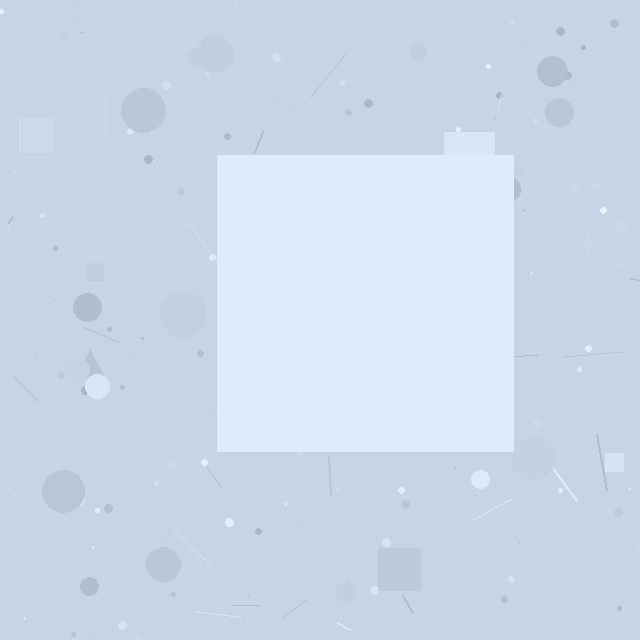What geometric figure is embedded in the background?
A square is embedded in the background.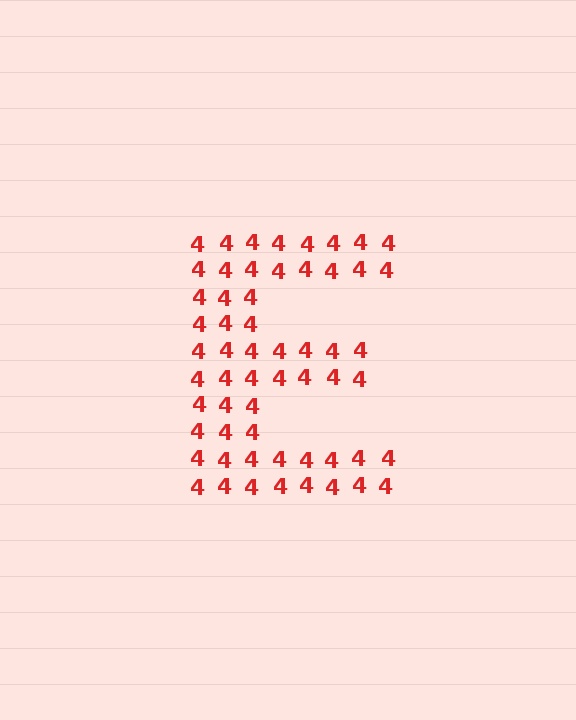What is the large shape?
The large shape is the letter E.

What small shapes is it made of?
It is made of small digit 4's.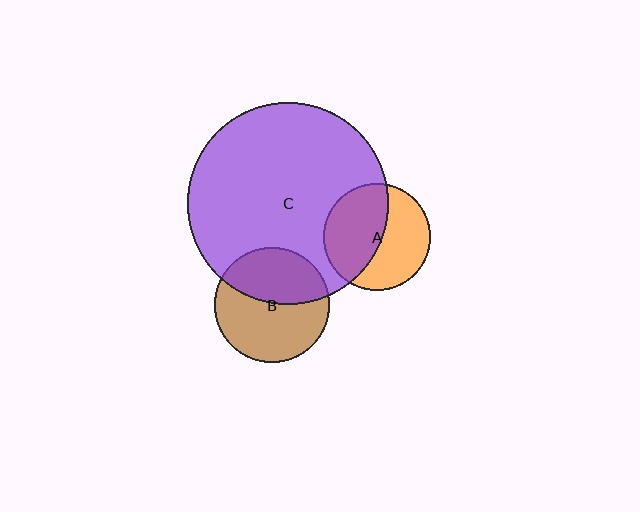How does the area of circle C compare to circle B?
Approximately 3.0 times.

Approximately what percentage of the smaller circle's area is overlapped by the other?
Approximately 50%.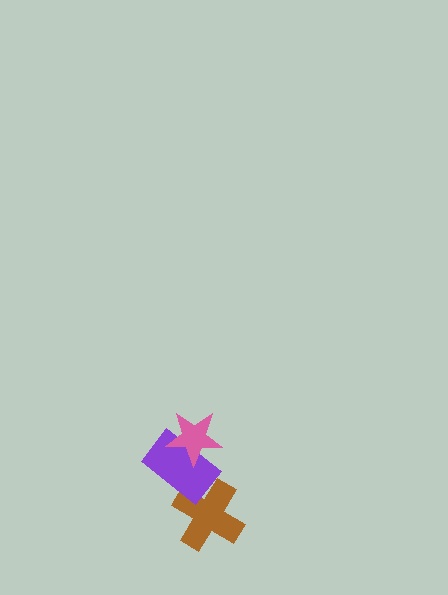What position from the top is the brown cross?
The brown cross is 3rd from the top.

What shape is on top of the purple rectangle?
The pink star is on top of the purple rectangle.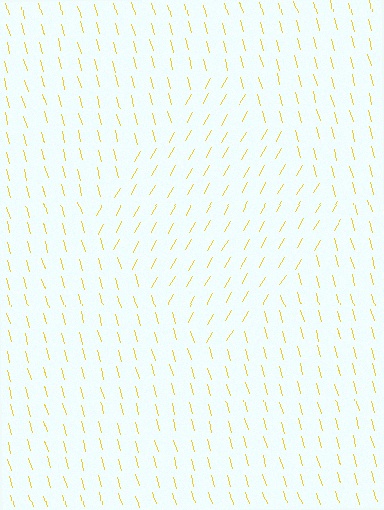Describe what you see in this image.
The image is filled with small yellow line segments. A diamond region in the image has lines oriented differently from the surrounding lines, creating a visible texture boundary.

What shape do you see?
I see a diamond.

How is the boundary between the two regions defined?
The boundary is defined purely by a change in line orientation (approximately 45 degrees difference). All lines are the same color and thickness.